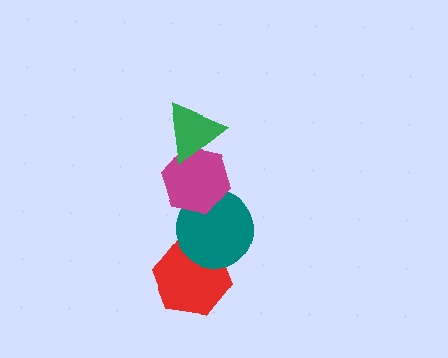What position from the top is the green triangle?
The green triangle is 1st from the top.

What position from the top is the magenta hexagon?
The magenta hexagon is 2nd from the top.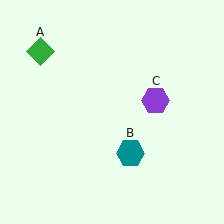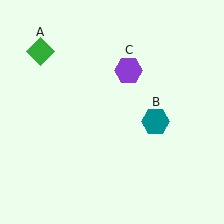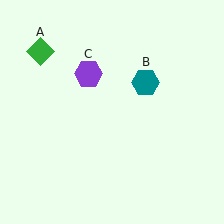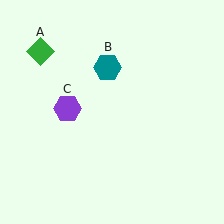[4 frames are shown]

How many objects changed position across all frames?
2 objects changed position: teal hexagon (object B), purple hexagon (object C).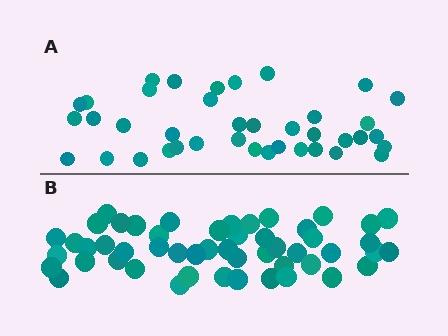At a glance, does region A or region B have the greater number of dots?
Region B (the bottom region) has more dots.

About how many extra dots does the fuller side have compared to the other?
Region B has roughly 12 or so more dots than region A.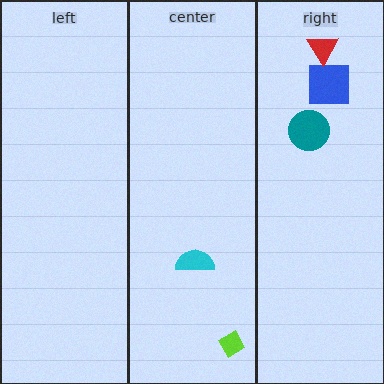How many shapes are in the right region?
3.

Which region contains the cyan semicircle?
The center region.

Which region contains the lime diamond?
The center region.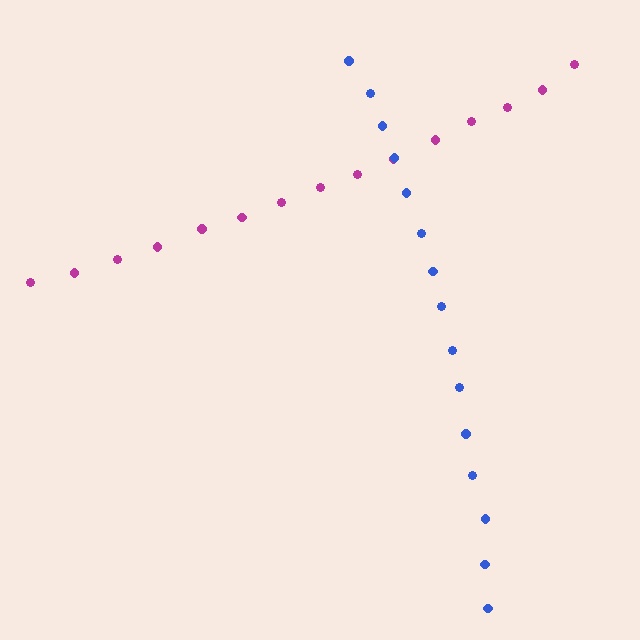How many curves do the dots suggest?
There are 2 distinct paths.